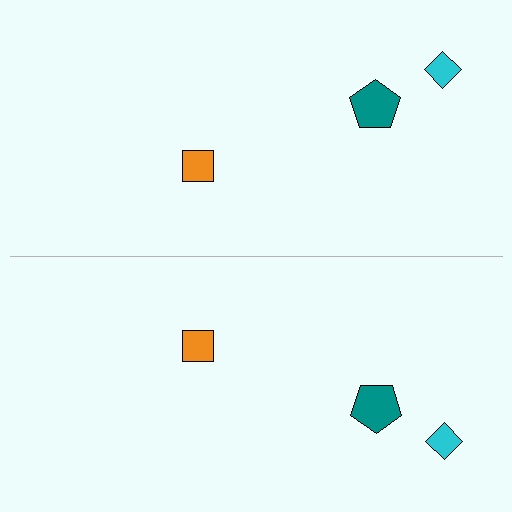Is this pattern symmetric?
Yes, this pattern has bilateral (reflection) symmetry.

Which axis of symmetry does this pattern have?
The pattern has a horizontal axis of symmetry running through the center of the image.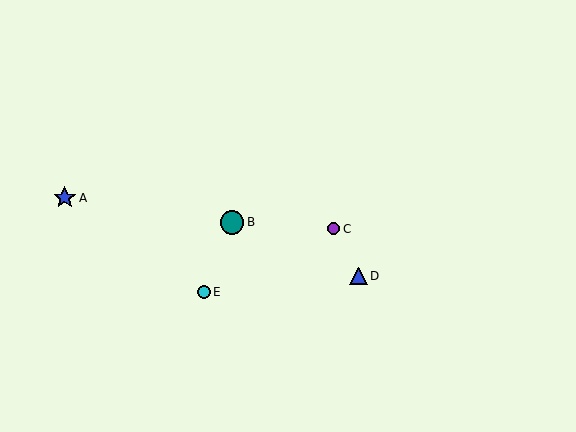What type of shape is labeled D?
Shape D is a blue triangle.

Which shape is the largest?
The teal circle (labeled B) is the largest.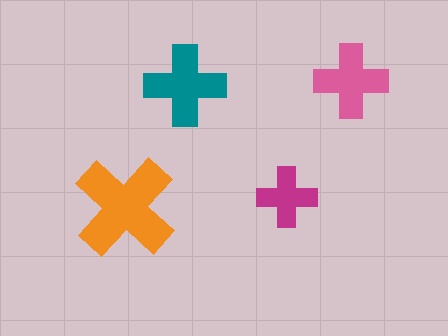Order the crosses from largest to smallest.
the orange one, the teal one, the pink one, the magenta one.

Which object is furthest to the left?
The orange cross is leftmost.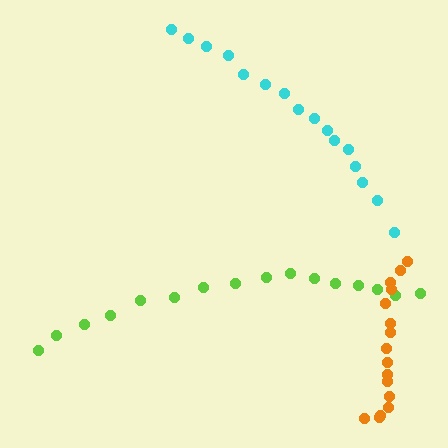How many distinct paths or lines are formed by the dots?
There are 3 distinct paths.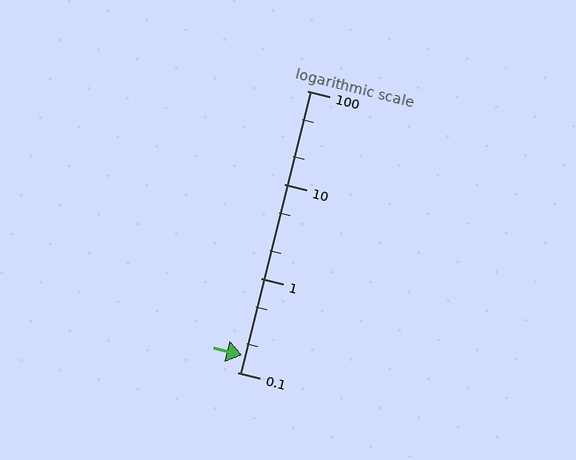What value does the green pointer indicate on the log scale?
The pointer indicates approximately 0.15.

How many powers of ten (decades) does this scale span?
The scale spans 3 decades, from 0.1 to 100.